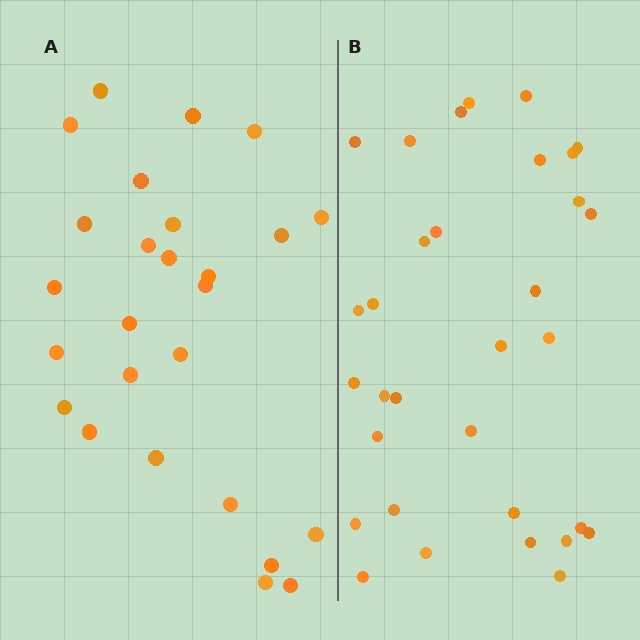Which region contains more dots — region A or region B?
Region B (the right region) has more dots.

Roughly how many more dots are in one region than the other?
Region B has about 6 more dots than region A.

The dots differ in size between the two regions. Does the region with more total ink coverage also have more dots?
No. Region A has more total ink coverage because its dots are larger, but region B actually contains more individual dots. Total area can be misleading — the number of items is what matters here.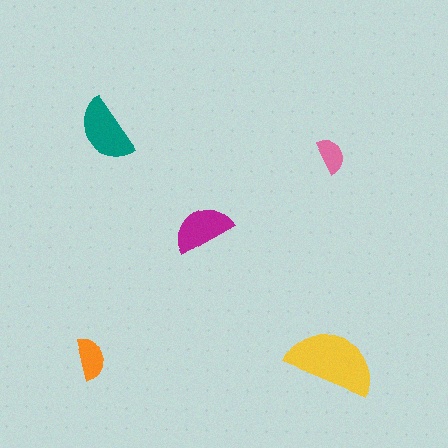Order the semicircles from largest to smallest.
the yellow one, the teal one, the magenta one, the orange one, the pink one.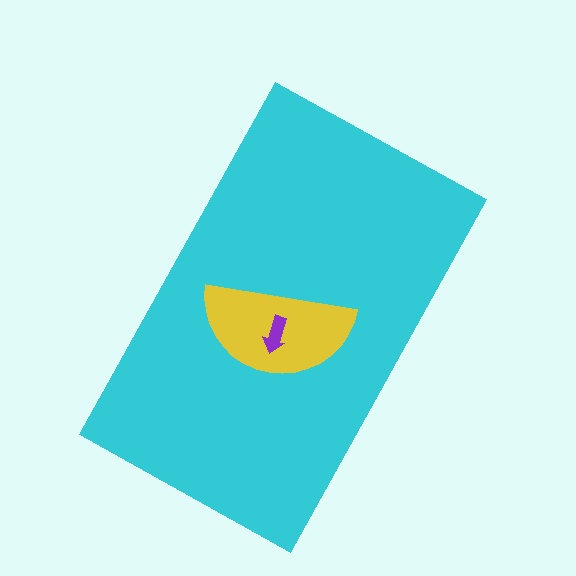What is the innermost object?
The purple arrow.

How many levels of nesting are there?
3.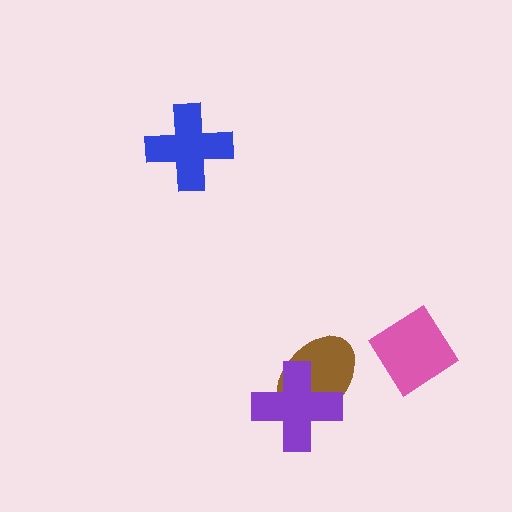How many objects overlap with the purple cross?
1 object overlaps with the purple cross.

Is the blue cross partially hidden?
No, no other shape covers it.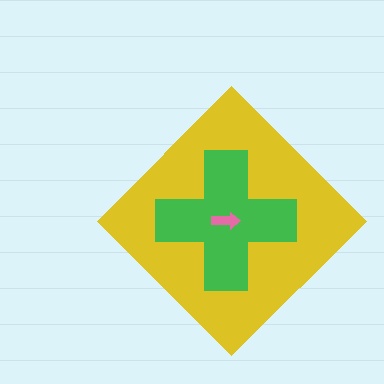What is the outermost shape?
The yellow diamond.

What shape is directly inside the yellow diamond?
The green cross.